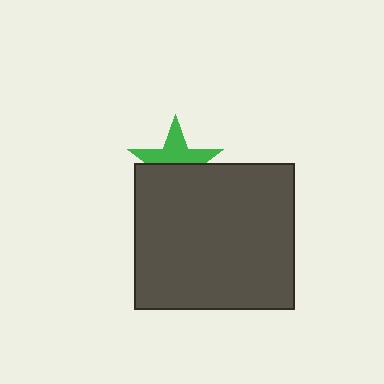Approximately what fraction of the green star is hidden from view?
Roughly 49% of the green star is hidden behind the dark gray rectangle.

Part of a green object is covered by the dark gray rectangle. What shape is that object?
It is a star.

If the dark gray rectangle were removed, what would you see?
You would see the complete green star.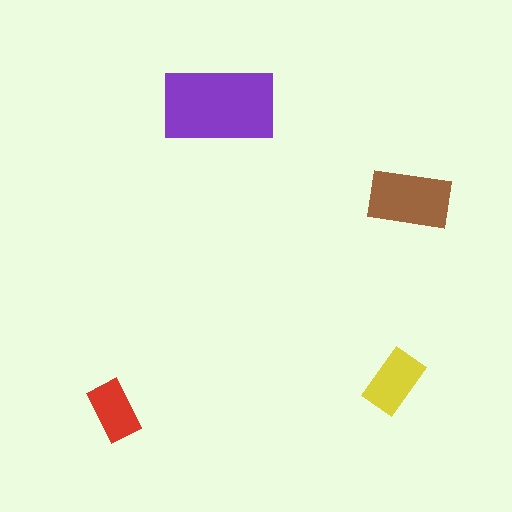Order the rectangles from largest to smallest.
the purple one, the brown one, the yellow one, the red one.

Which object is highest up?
The purple rectangle is topmost.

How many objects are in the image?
There are 4 objects in the image.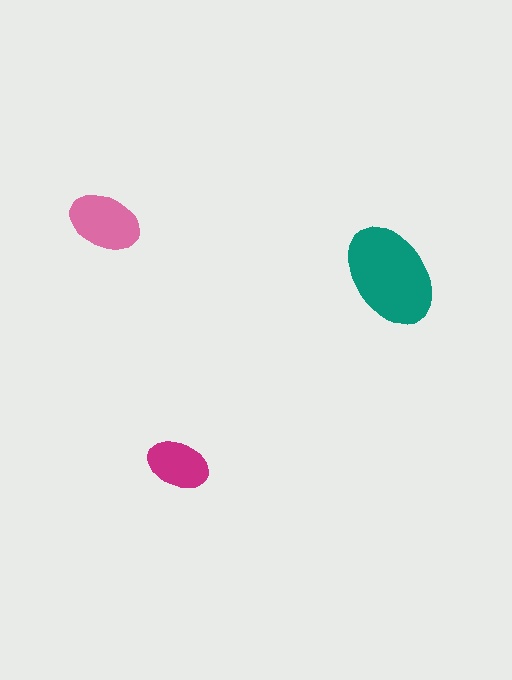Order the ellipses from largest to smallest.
the teal one, the pink one, the magenta one.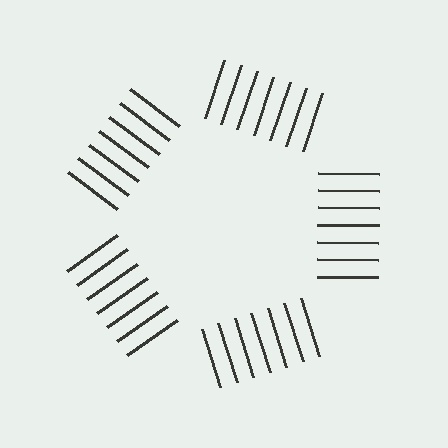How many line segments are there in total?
35 — 7 along each of the 5 edges.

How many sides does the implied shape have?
5 sides — the line-ends trace a pentagon.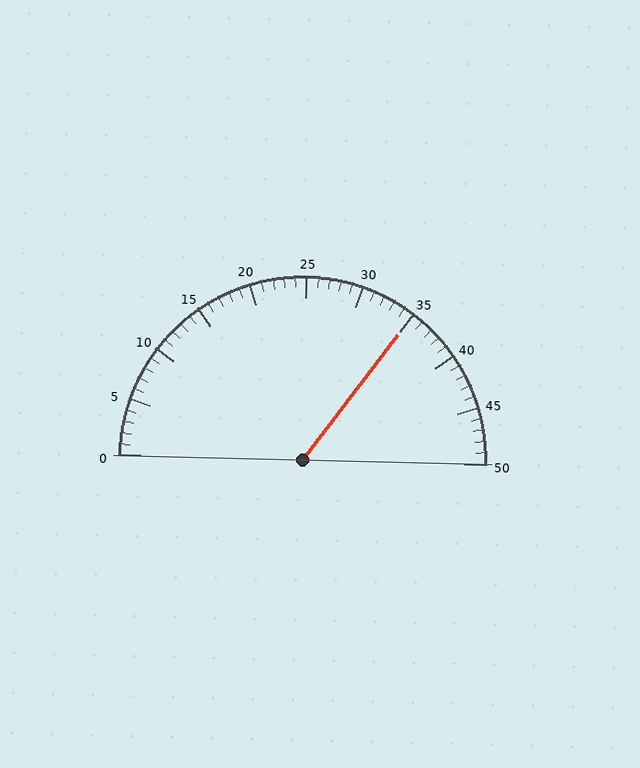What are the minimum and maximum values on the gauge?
The gauge ranges from 0 to 50.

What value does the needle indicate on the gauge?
The needle indicates approximately 35.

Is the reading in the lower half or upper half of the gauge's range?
The reading is in the upper half of the range (0 to 50).